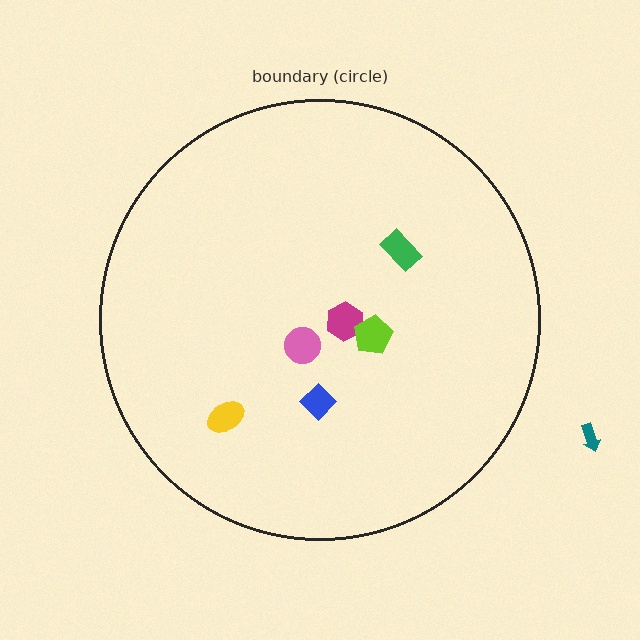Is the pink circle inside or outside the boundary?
Inside.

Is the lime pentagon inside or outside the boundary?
Inside.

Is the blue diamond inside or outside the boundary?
Inside.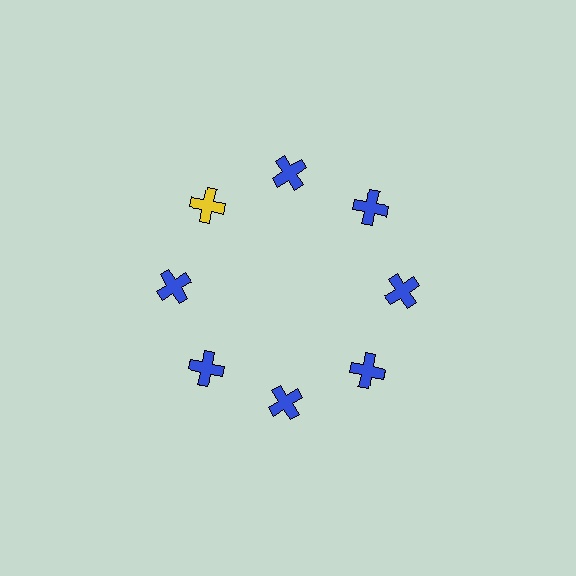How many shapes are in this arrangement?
There are 8 shapes arranged in a ring pattern.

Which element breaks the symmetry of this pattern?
The yellow cross at roughly the 10 o'clock position breaks the symmetry. All other shapes are blue crosses.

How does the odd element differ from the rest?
It has a different color: yellow instead of blue.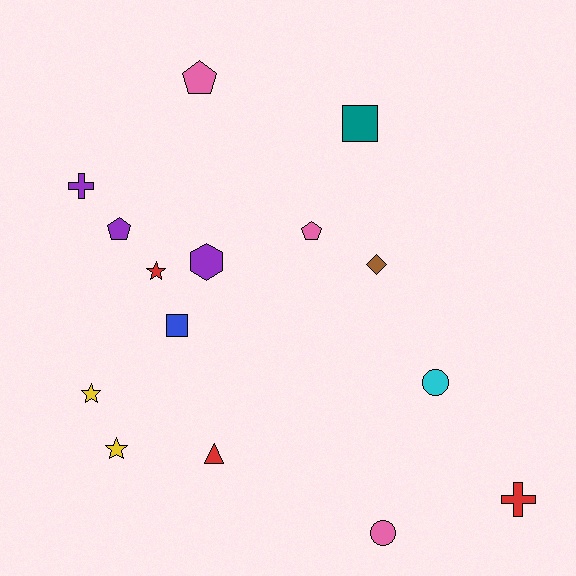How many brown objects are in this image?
There is 1 brown object.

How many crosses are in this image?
There are 2 crosses.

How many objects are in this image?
There are 15 objects.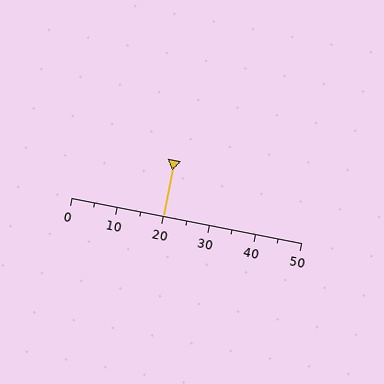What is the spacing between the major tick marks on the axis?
The major ticks are spaced 10 apart.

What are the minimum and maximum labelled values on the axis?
The axis runs from 0 to 50.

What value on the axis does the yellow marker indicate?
The marker indicates approximately 20.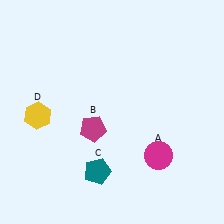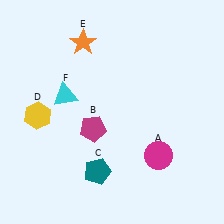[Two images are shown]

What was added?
An orange star (E), a cyan triangle (F) were added in Image 2.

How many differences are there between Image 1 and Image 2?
There are 2 differences between the two images.